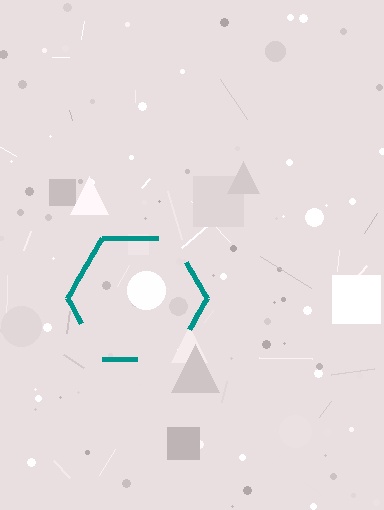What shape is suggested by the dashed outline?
The dashed outline suggests a hexagon.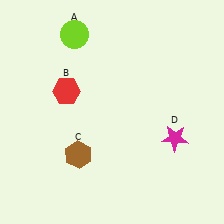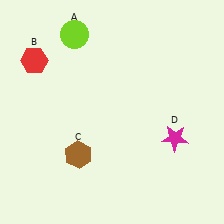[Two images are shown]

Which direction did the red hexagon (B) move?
The red hexagon (B) moved left.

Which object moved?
The red hexagon (B) moved left.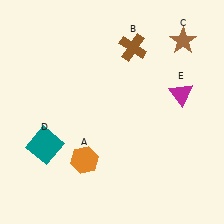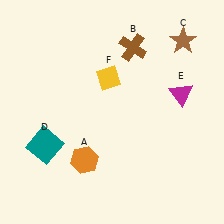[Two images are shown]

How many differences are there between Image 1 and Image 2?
There is 1 difference between the two images.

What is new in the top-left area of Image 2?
A yellow diamond (F) was added in the top-left area of Image 2.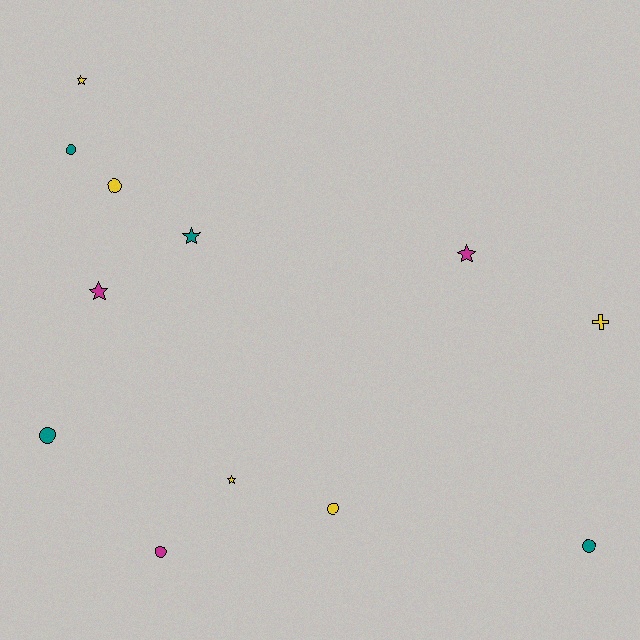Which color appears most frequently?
Yellow, with 5 objects.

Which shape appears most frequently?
Circle, with 6 objects.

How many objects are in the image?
There are 12 objects.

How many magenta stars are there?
There are 2 magenta stars.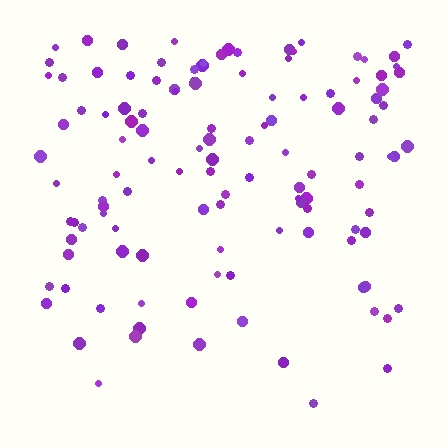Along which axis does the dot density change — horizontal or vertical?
Vertical.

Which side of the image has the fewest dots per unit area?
The bottom.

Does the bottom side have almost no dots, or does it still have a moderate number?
Still a moderate number, just noticeably fewer than the top.